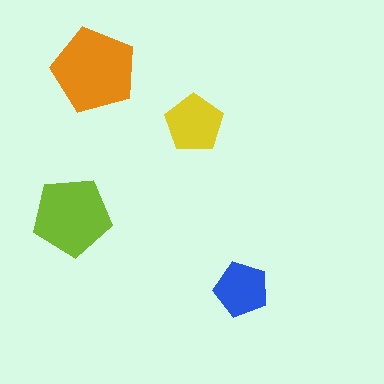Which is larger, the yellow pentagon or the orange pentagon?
The orange one.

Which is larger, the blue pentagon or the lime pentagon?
The lime one.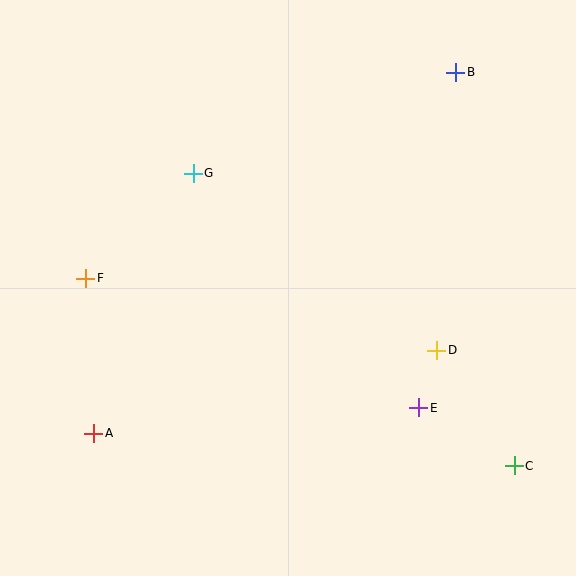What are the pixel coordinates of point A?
Point A is at (94, 433).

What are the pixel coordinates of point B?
Point B is at (456, 72).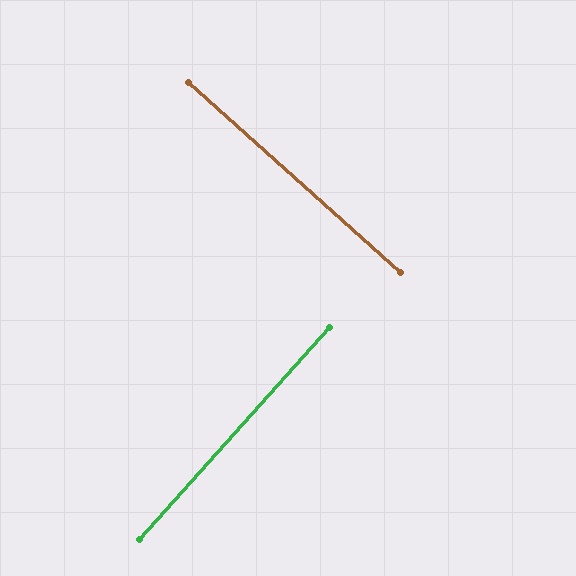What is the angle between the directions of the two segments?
Approximately 90 degrees.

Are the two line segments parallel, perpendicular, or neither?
Perpendicular — they meet at approximately 90°.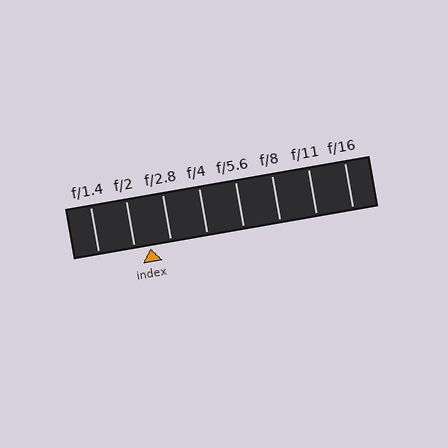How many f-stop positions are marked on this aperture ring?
There are 8 f-stop positions marked.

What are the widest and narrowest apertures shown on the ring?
The widest aperture shown is f/1.4 and the narrowest is f/16.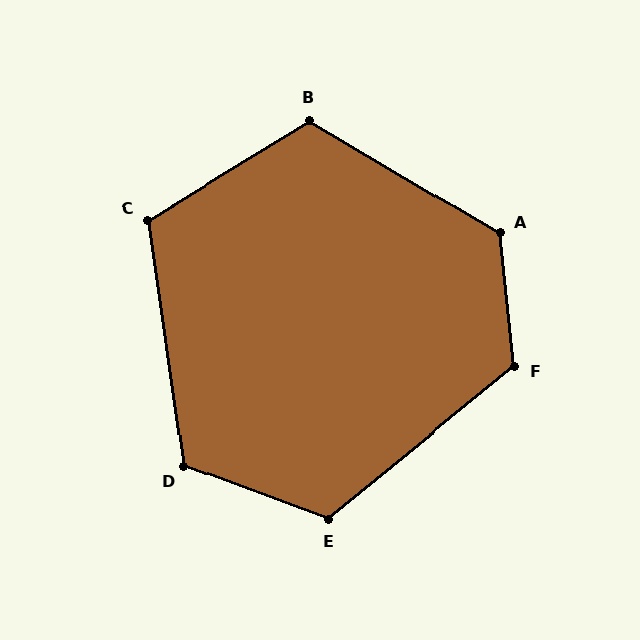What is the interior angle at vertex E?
Approximately 120 degrees (obtuse).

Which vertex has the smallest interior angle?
C, at approximately 113 degrees.